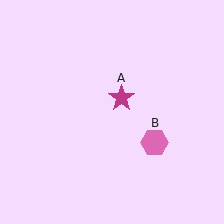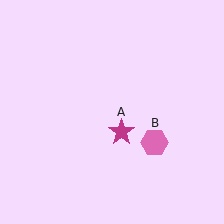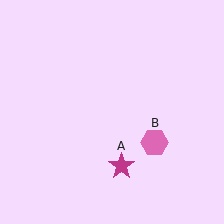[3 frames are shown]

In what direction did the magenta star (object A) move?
The magenta star (object A) moved down.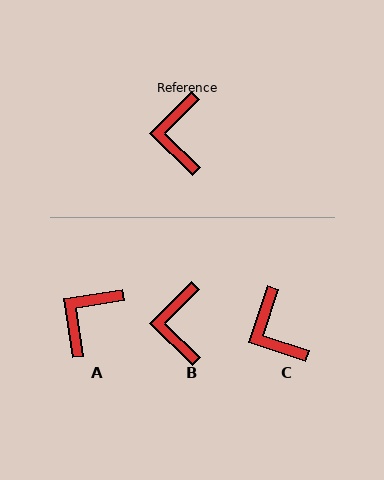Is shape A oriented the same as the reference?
No, it is off by about 37 degrees.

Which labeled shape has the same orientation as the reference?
B.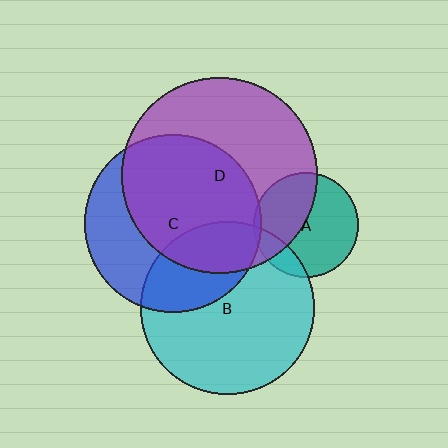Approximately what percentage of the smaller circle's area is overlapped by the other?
Approximately 20%.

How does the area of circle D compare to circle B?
Approximately 1.3 times.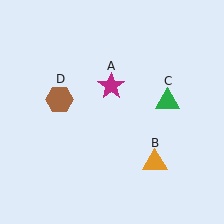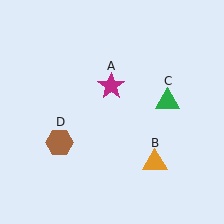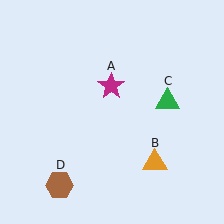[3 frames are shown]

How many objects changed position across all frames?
1 object changed position: brown hexagon (object D).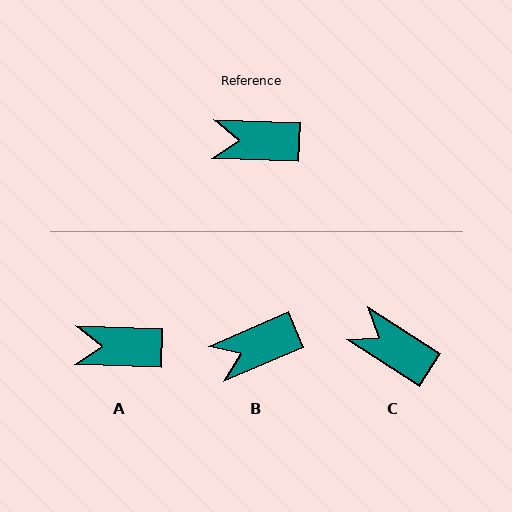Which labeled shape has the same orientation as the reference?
A.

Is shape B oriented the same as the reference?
No, it is off by about 25 degrees.